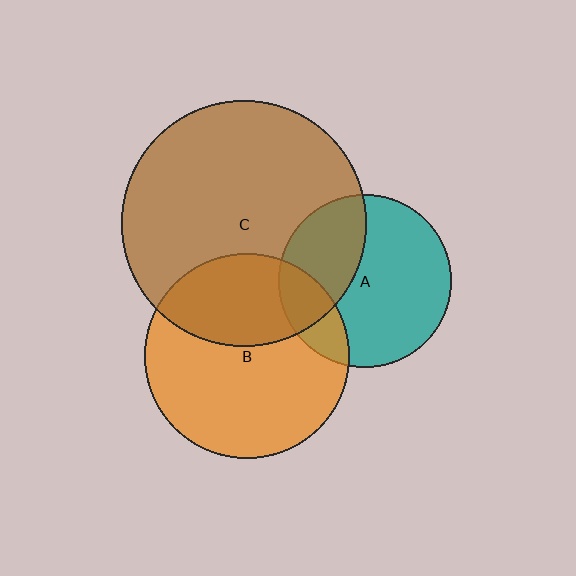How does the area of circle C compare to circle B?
Approximately 1.4 times.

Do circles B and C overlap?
Yes.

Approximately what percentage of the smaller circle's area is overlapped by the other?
Approximately 35%.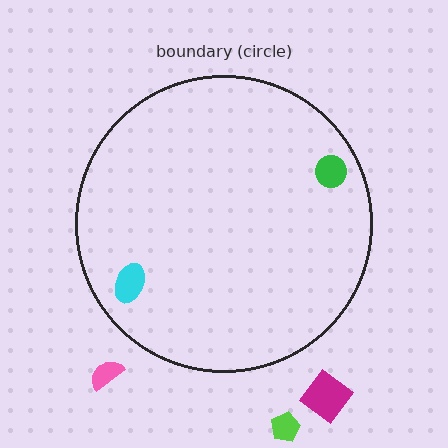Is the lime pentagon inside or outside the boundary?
Outside.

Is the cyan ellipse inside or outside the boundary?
Inside.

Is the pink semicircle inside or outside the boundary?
Outside.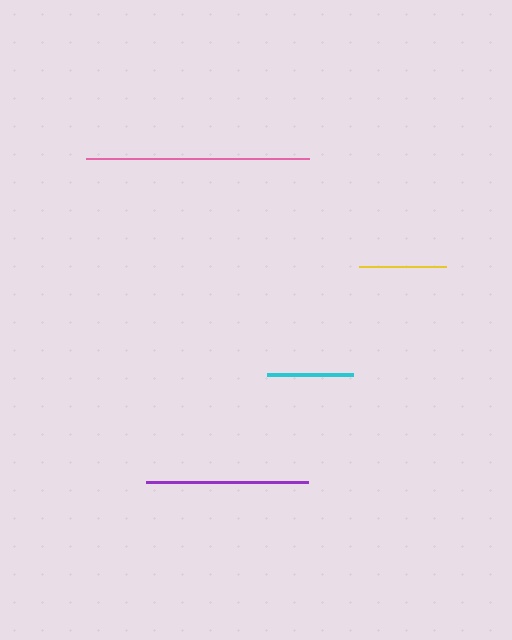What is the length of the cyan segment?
The cyan segment is approximately 87 pixels long.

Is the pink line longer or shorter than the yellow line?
The pink line is longer than the yellow line.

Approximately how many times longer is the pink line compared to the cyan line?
The pink line is approximately 2.6 times the length of the cyan line.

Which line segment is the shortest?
The yellow line is the shortest at approximately 87 pixels.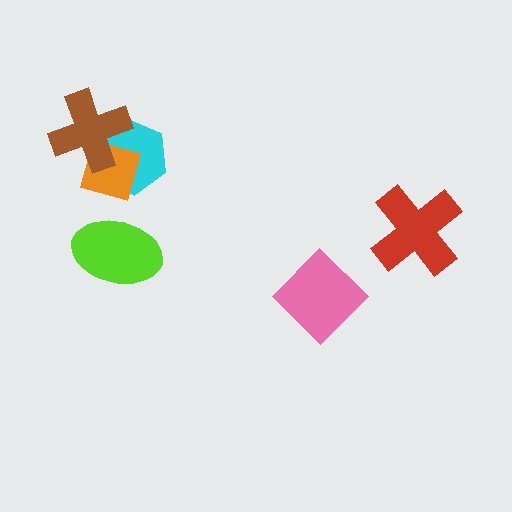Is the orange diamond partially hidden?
Yes, it is partially covered by another shape.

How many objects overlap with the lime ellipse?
0 objects overlap with the lime ellipse.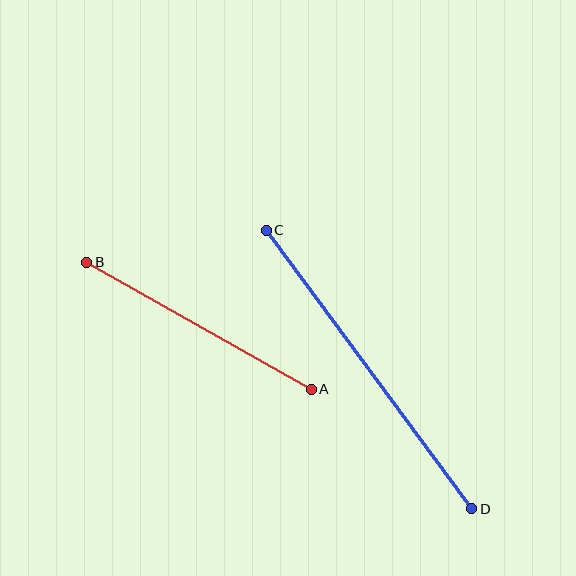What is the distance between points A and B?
The distance is approximately 258 pixels.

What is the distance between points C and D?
The distance is approximately 346 pixels.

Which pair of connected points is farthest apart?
Points C and D are farthest apart.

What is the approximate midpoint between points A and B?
The midpoint is at approximately (199, 326) pixels.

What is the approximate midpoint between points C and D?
The midpoint is at approximately (369, 370) pixels.